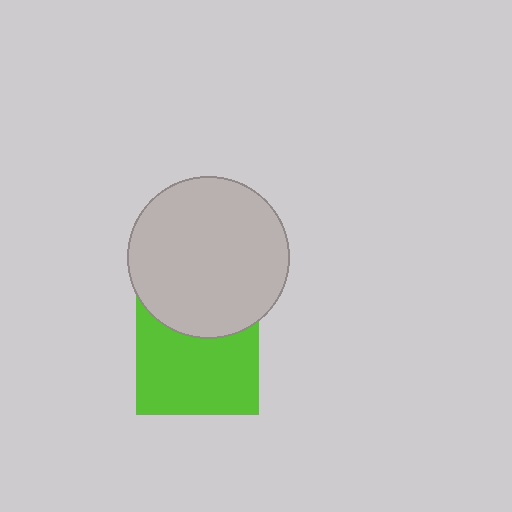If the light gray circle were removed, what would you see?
You would see the complete lime square.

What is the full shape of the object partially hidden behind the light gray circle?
The partially hidden object is a lime square.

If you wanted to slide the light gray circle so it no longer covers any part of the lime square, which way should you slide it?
Slide it up — that is the most direct way to separate the two shapes.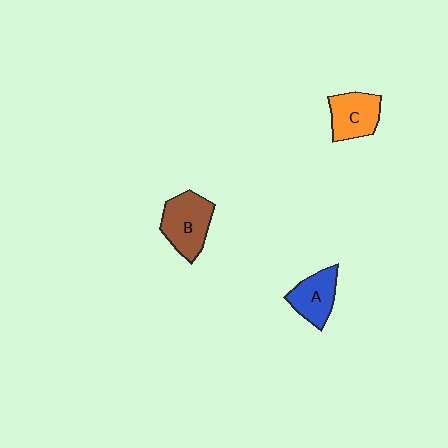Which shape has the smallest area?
Shape A (blue).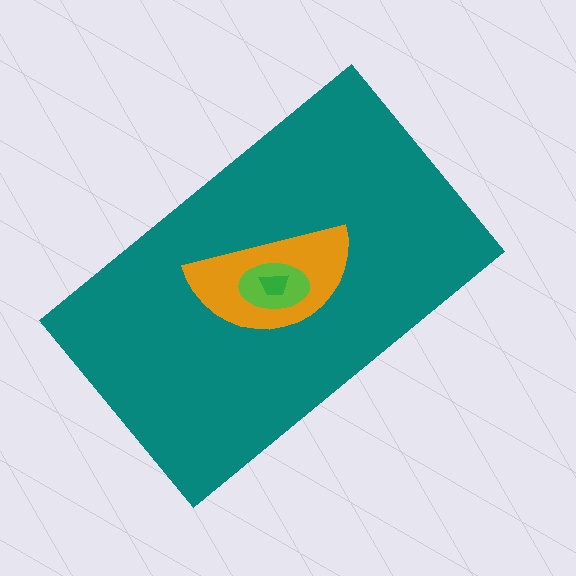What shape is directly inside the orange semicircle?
The lime ellipse.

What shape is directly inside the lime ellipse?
The green trapezoid.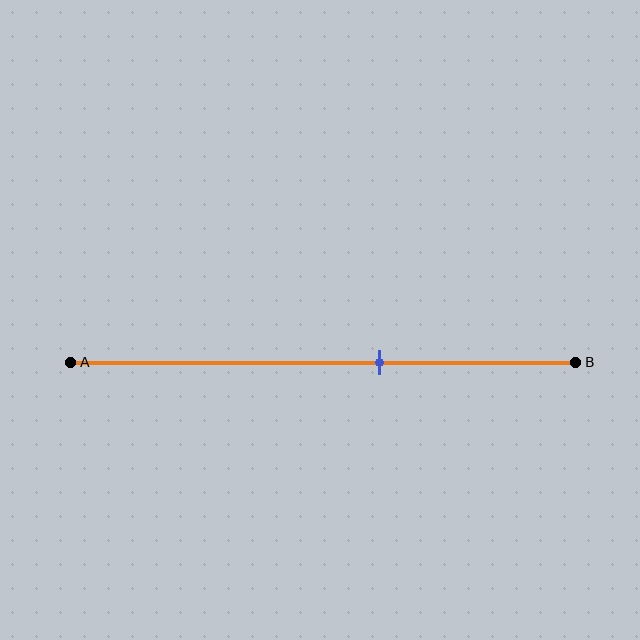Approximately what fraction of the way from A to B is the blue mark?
The blue mark is approximately 60% of the way from A to B.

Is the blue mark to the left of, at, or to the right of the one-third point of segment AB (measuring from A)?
The blue mark is to the right of the one-third point of segment AB.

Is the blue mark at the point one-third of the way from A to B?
No, the mark is at about 60% from A, not at the 33% one-third point.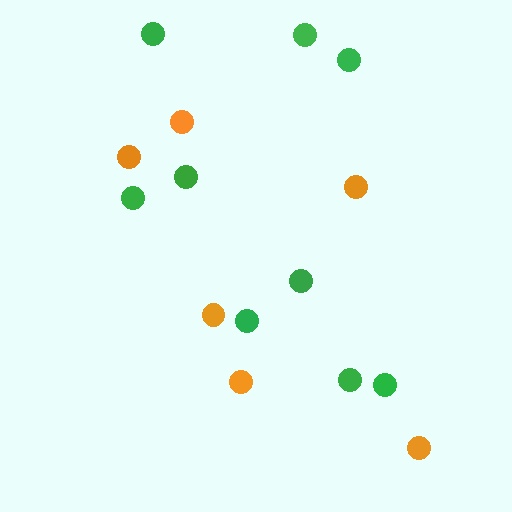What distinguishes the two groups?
There are 2 groups: one group of orange circles (6) and one group of green circles (9).